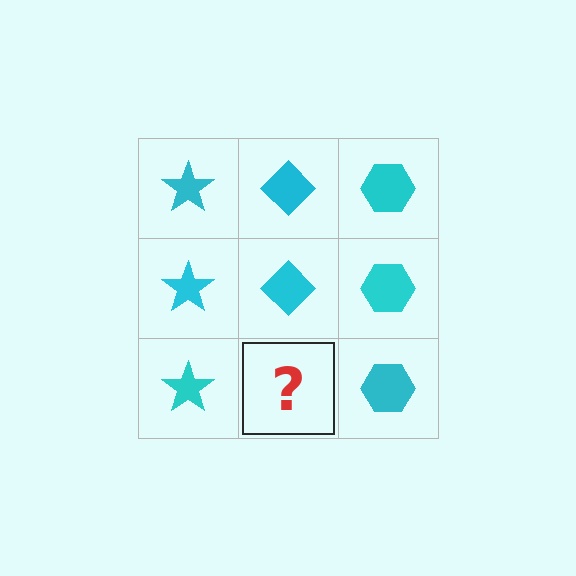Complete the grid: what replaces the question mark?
The question mark should be replaced with a cyan diamond.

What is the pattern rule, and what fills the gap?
The rule is that each column has a consistent shape. The gap should be filled with a cyan diamond.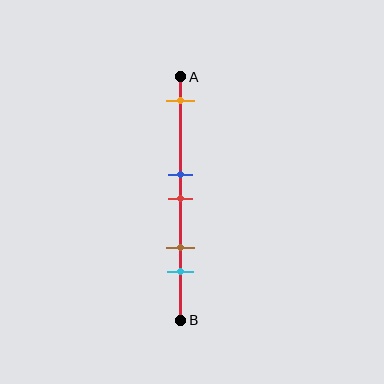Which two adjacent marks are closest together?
The blue and red marks are the closest adjacent pair.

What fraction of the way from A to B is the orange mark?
The orange mark is approximately 10% (0.1) of the way from A to B.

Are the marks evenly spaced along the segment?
No, the marks are not evenly spaced.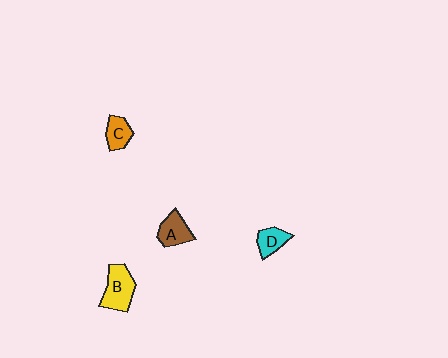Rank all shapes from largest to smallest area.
From largest to smallest: B (yellow), A (brown), C (orange), D (cyan).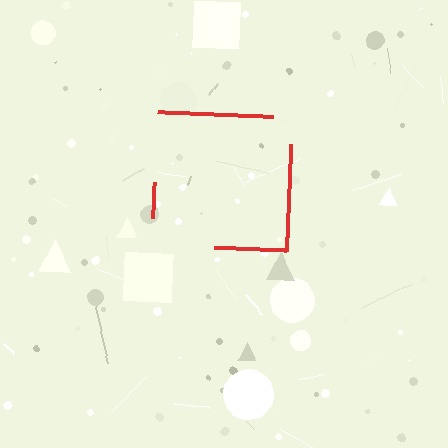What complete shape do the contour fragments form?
The contour fragments form a square.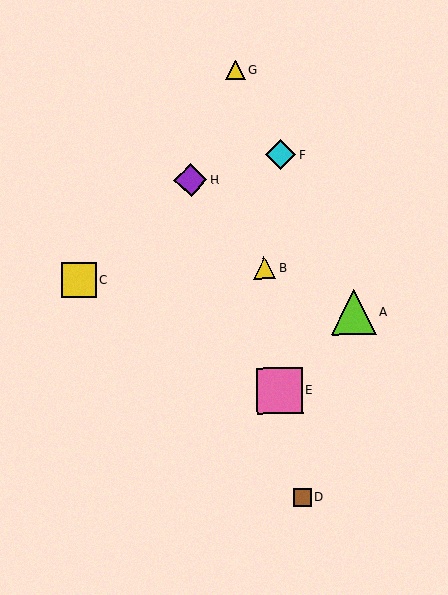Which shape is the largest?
The pink square (labeled E) is the largest.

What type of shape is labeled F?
Shape F is a cyan diamond.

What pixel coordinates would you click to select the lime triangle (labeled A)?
Click at (354, 312) to select the lime triangle A.